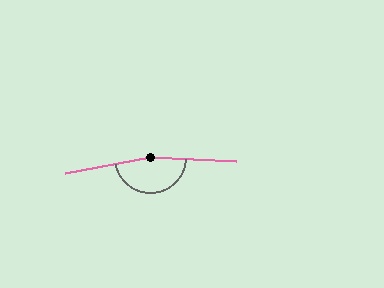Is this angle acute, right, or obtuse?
It is obtuse.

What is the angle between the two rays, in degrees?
Approximately 167 degrees.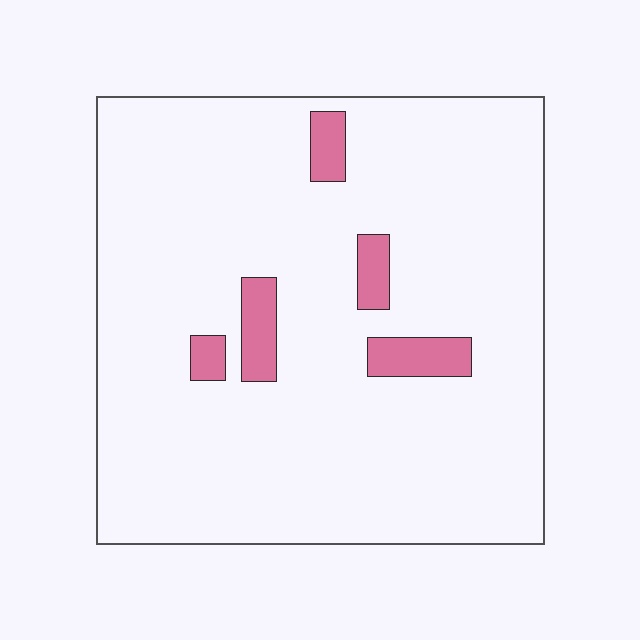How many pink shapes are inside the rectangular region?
5.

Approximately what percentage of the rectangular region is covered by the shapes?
Approximately 5%.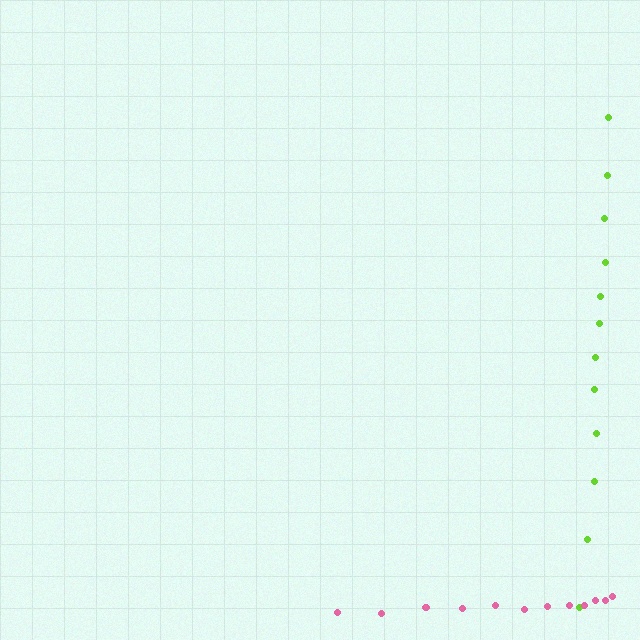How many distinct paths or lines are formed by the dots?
There are 2 distinct paths.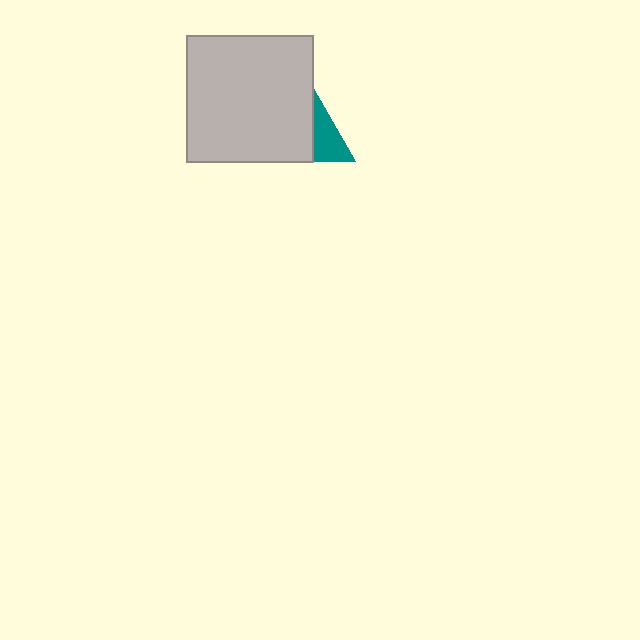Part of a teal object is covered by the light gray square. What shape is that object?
It is a triangle.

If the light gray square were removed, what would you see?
You would see the complete teal triangle.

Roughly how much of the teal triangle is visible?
A small part of it is visible (roughly 35%).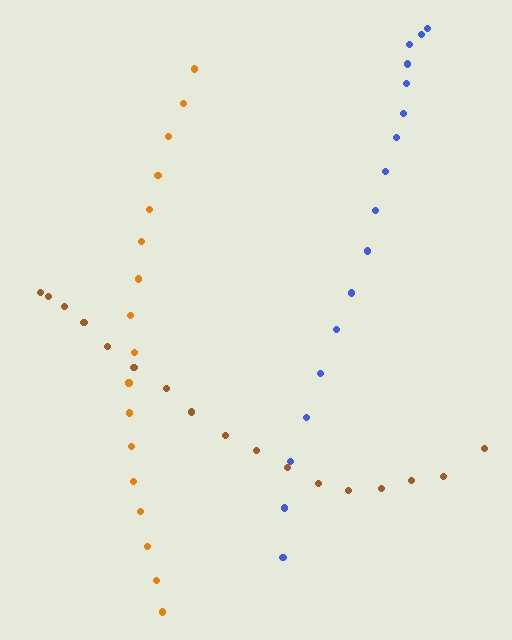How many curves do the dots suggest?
There are 3 distinct paths.